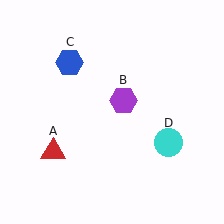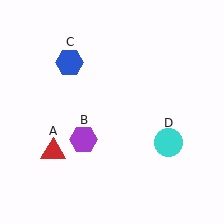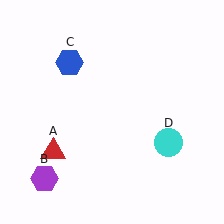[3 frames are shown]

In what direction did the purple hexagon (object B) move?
The purple hexagon (object B) moved down and to the left.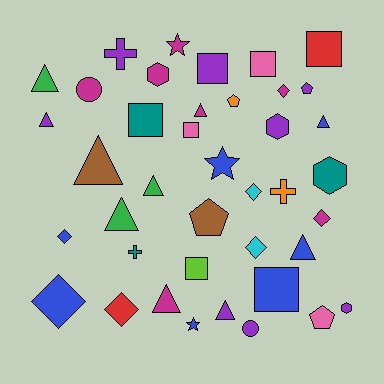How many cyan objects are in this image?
There are 2 cyan objects.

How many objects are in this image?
There are 40 objects.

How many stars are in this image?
There are 3 stars.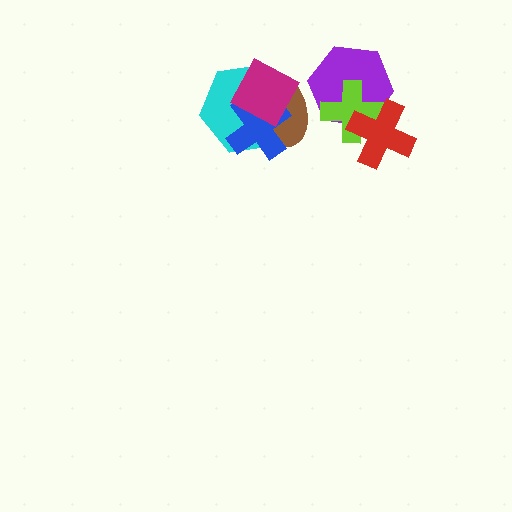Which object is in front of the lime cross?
The red cross is in front of the lime cross.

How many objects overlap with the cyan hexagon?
3 objects overlap with the cyan hexagon.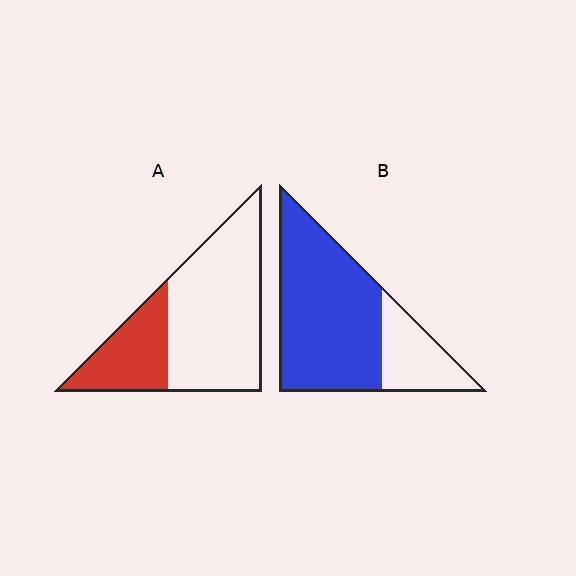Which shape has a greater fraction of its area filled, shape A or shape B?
Shape B.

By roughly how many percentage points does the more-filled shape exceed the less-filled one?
By roughly 45 percentage points (B over A).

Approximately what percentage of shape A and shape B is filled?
A is approximately 30% and B is approximately 75%.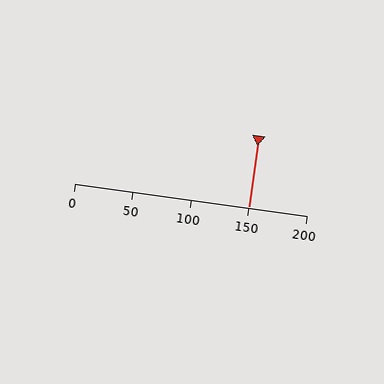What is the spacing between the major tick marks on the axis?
The major ticks are spaced 50 apart.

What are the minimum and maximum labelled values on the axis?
The axis runs from 0 to 200.